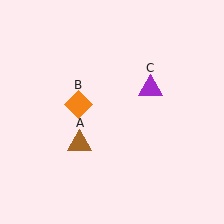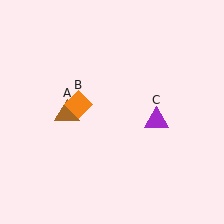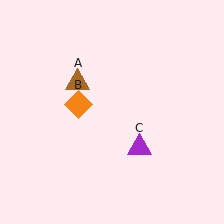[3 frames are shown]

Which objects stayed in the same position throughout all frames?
Orange diamond (object B) remained stationary.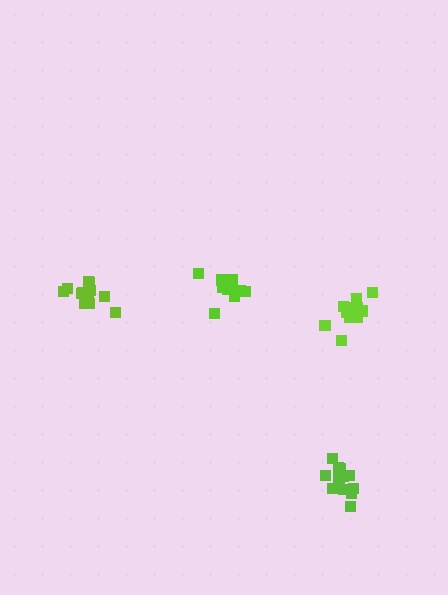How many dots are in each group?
Group 1: 12 dots, Group 2: 14 dots, Group 3: 14 dots, Group 4: 13 dots (53 total).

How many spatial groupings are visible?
There are 4 spatial groupings.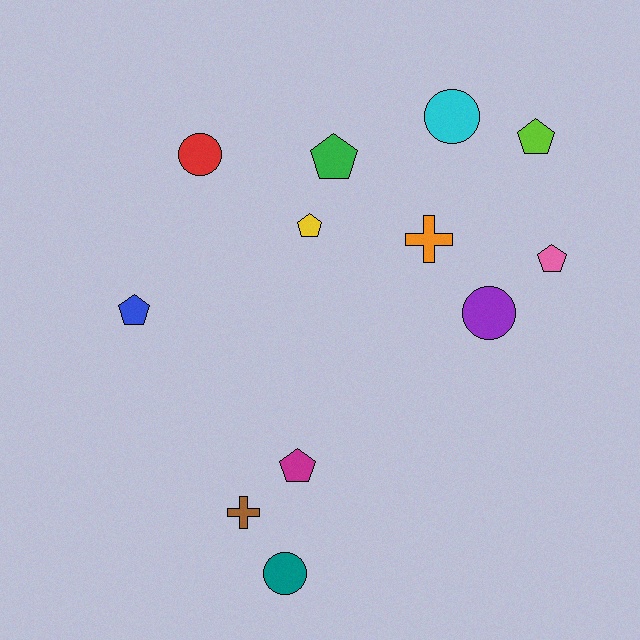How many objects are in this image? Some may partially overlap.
There are 12 objects.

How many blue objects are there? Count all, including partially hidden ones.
There is 1 blue object.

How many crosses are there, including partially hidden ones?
There are 2 crosses.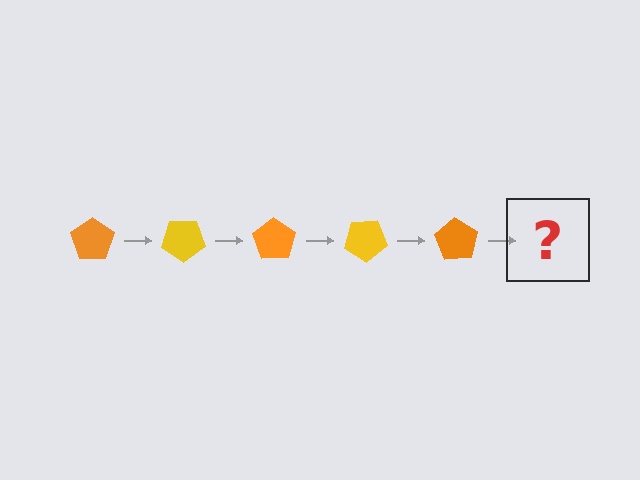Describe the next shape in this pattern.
It should be a yellow pentagon, rotated 175 degrees from the start.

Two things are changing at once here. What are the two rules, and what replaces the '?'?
The two rules are that it rotates 35 degrees each step and the color cycles through orange and yellow. The '?' should be a yellow pentagon, rotated 175 degrees from the start.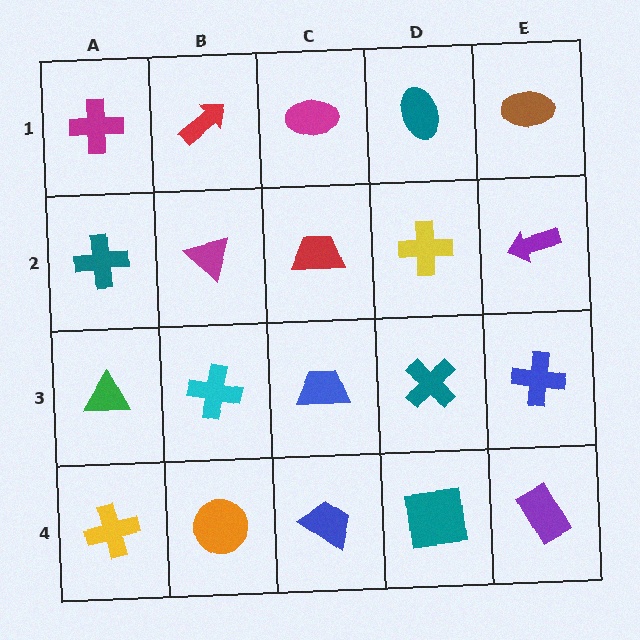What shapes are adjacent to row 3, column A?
A teal cross (row 2, column A), a yellow cross (row 4, column A), a cyan cross (row 3, column B).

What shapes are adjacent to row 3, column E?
A purple arrow (row 2, column E), a purple rectangle (row 4, column E), a teal cross (row 3, column D).